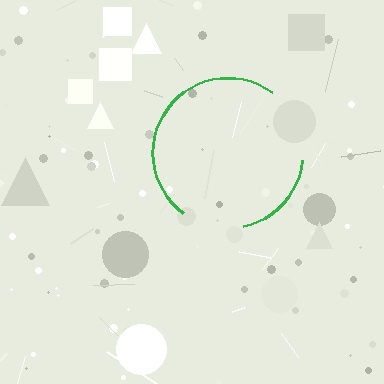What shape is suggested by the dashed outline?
The dashed outline suggests a circle.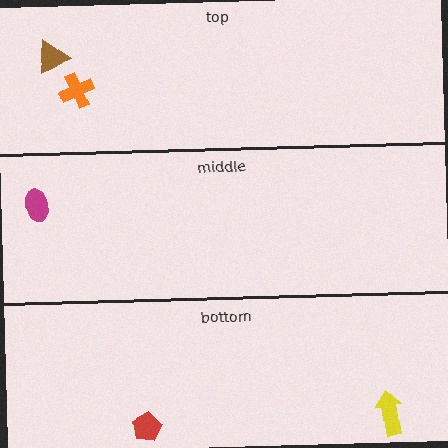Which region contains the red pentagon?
The bottom region.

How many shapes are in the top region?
2.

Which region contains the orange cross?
The top region.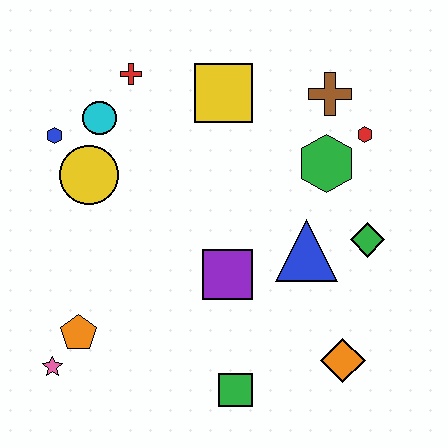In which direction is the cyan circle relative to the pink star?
The cyan circle is above the pink star.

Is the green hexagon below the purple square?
No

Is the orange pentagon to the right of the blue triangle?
No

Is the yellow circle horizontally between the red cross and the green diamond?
No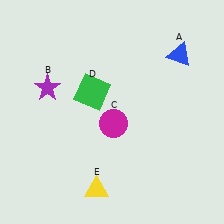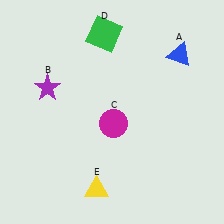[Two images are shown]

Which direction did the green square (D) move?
The green square (D) moved up.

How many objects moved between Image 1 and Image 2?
1 object moved between the two images.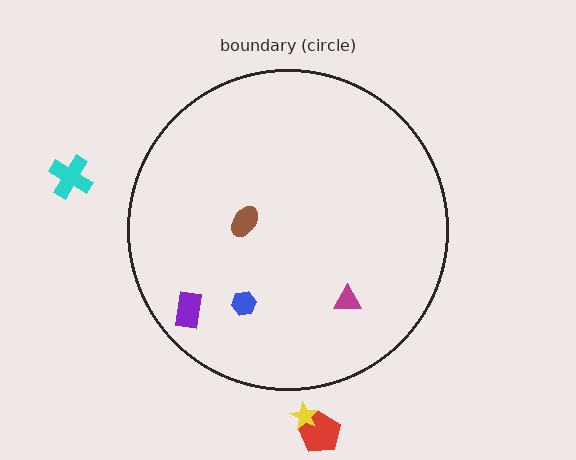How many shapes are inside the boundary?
4 inside, 3 outside.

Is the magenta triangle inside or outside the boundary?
Inside.